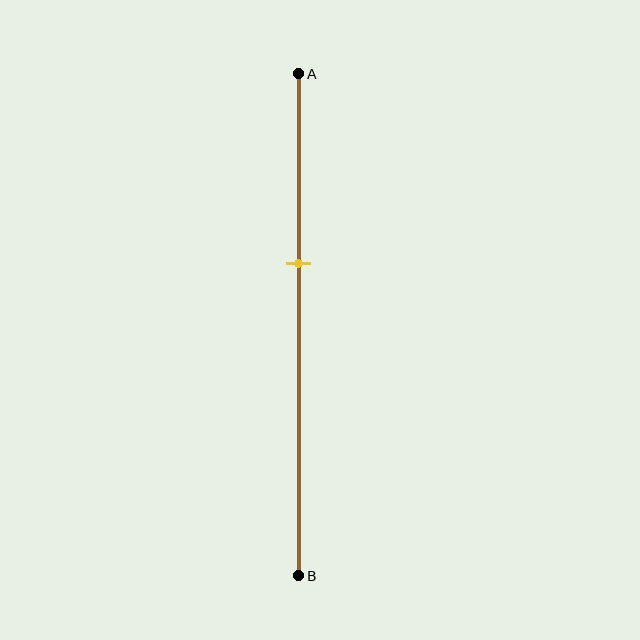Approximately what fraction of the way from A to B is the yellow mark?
The yellow mark is approximately 40% of the way from A to B.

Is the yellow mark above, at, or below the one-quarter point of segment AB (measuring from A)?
The yellow mark is below the one-quarter point of segment AB.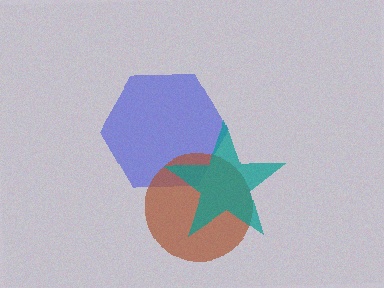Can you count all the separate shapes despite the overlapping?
Yes, there are 3 separate shapes.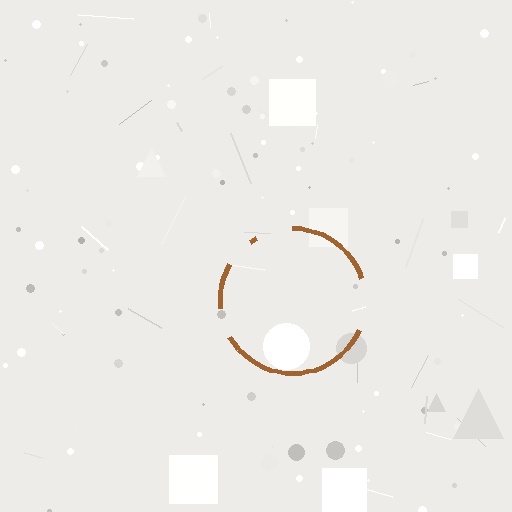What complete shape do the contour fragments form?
The contour fragments form a circle.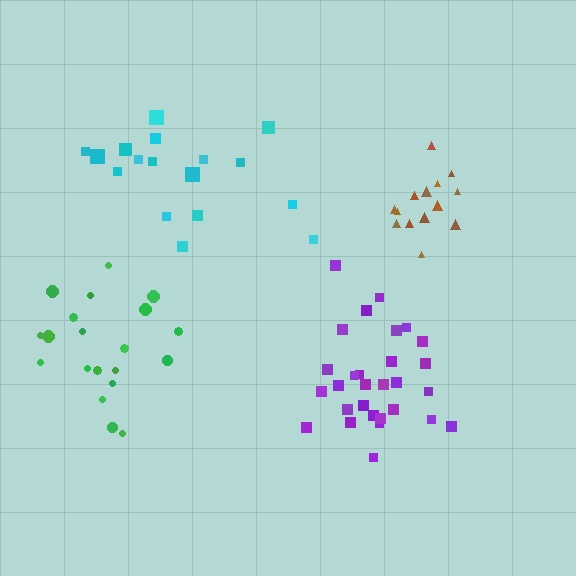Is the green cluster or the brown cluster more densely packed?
Brown.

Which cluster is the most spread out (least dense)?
Cyan.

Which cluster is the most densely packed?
Brown.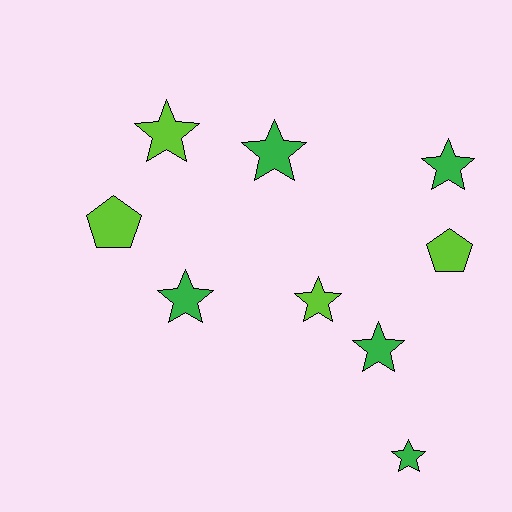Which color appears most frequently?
Green, with 5 objects.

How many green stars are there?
There are 5 green stars.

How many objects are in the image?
There are 9 objects.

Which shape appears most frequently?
Star, with 7 objects.